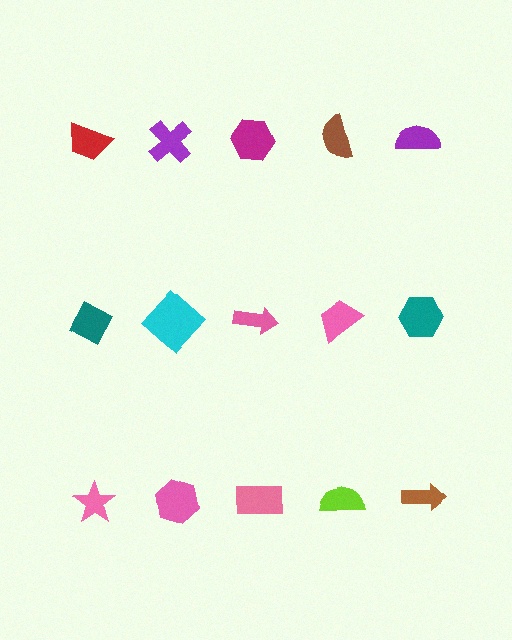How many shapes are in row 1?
5 shapes.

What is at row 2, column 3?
A pink arrow.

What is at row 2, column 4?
A pink trapezoid.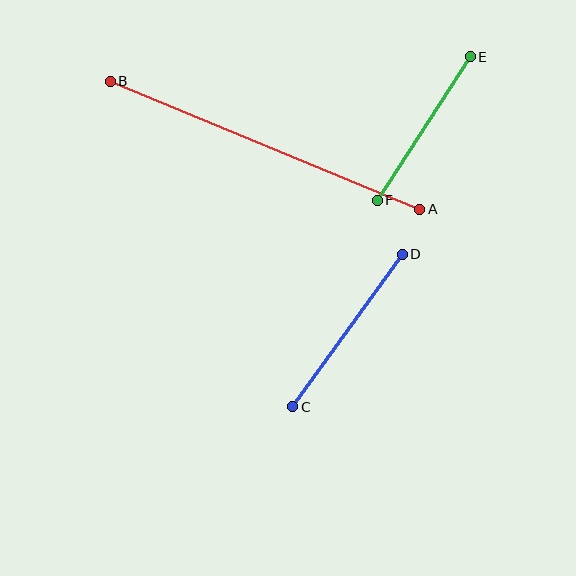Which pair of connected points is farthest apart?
Points A and B are farthest apart.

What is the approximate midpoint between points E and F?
The midpoint is at approximately (424, 129) pixels.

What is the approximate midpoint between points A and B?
The midpoint is at approximately (265, 145) pixels.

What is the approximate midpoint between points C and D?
The midpoint is at approximately (348, 331) pixels.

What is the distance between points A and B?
The distance is approximately 335 pixels.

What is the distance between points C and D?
The distance is approximately 188 pixels.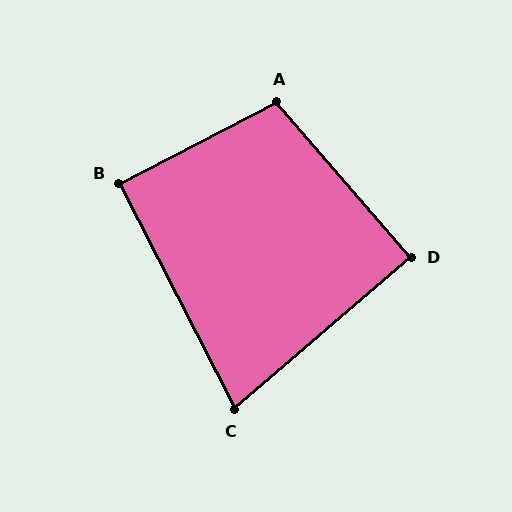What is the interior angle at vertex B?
Approximately 90 degrees (approximately right).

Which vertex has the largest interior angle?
A, at approximately 104 degrees.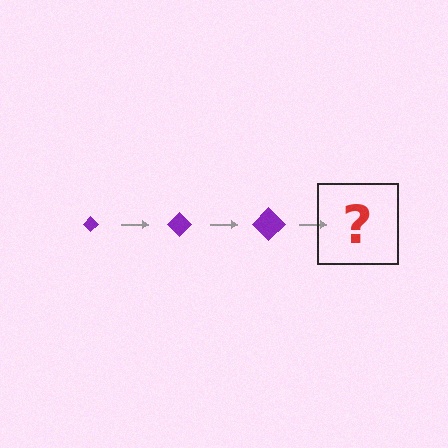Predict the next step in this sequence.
The next step is a purple diamond, larger than the previous one.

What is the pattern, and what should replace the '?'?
The pattern is that the diamond gets progressively larger each step. The '?' should be a purple diamond, larger than the previous one.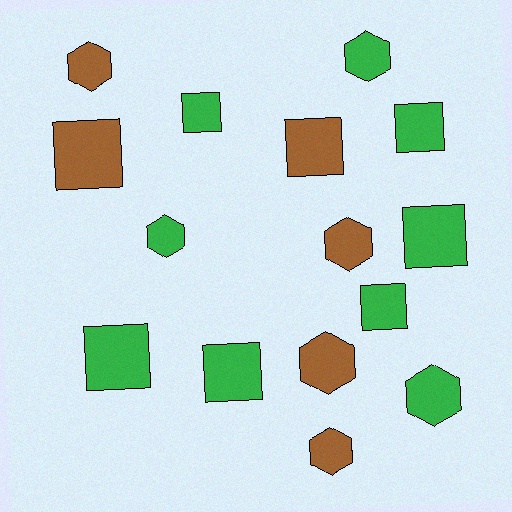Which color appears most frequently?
Green, with 9 objects.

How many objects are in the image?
There are 15 objects.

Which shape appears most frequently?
Square, with 8 objects.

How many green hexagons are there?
There are 3 green hexagons.